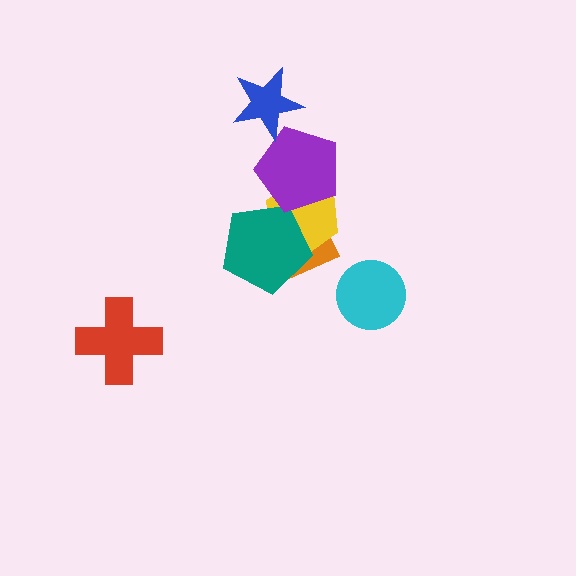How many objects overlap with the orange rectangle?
2 objects overlap with the orange rectangle.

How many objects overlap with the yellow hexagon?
3 objects overlap with the yellow hexagon.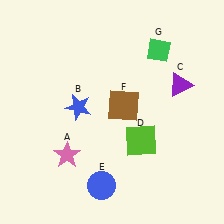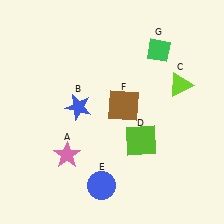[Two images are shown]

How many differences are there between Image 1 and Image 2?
There is 1 difference between the two images.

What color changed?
The triangle (C) changed from purple in Image 1 to lime in Image 2.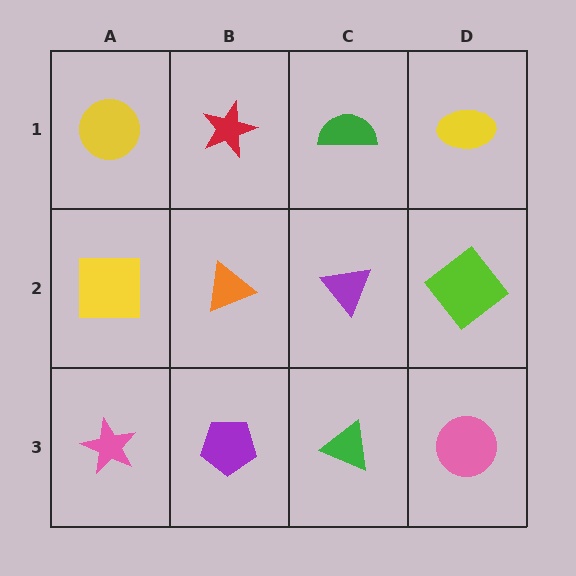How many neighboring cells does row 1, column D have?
2.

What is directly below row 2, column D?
A pink circle.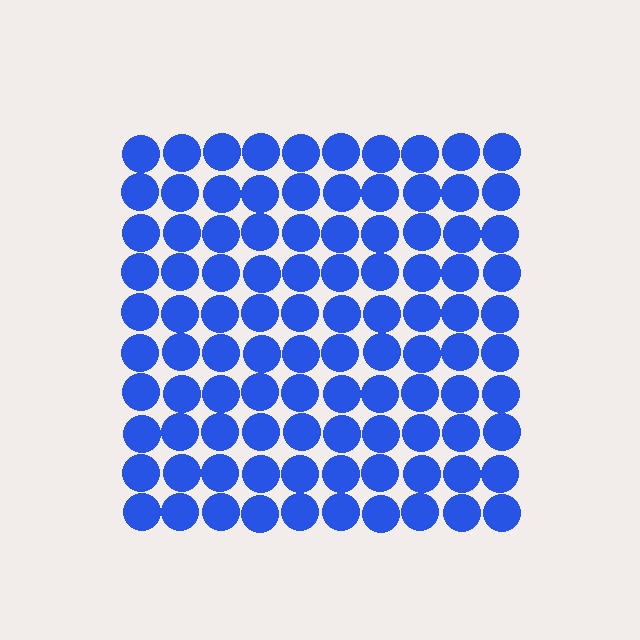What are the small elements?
The small elements are circles.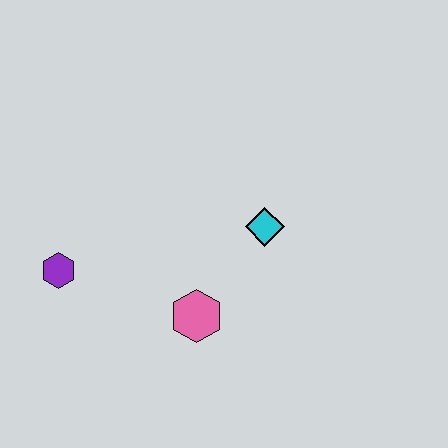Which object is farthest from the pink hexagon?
The purple hexagon is farthest from the pink hexagon.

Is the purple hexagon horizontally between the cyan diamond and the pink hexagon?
No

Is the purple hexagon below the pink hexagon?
No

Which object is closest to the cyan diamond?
The pink hexagon is closest to the cyan diamond.